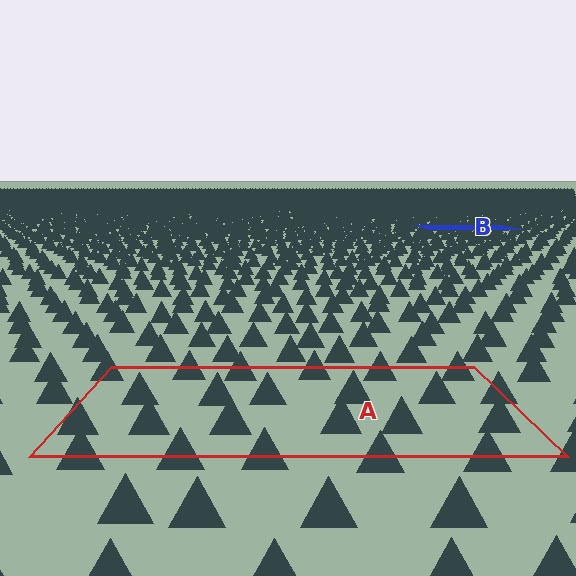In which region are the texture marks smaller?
The texture marks are smaller in region B, because it is farther away.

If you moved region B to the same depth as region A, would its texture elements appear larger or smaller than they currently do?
They would appear larger. At a closer depth, the same texture elements are projected at a bigger on-screen size.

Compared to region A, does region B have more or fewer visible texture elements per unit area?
Region B has more texture elements per unit area — they are packed more densely because it is farther away.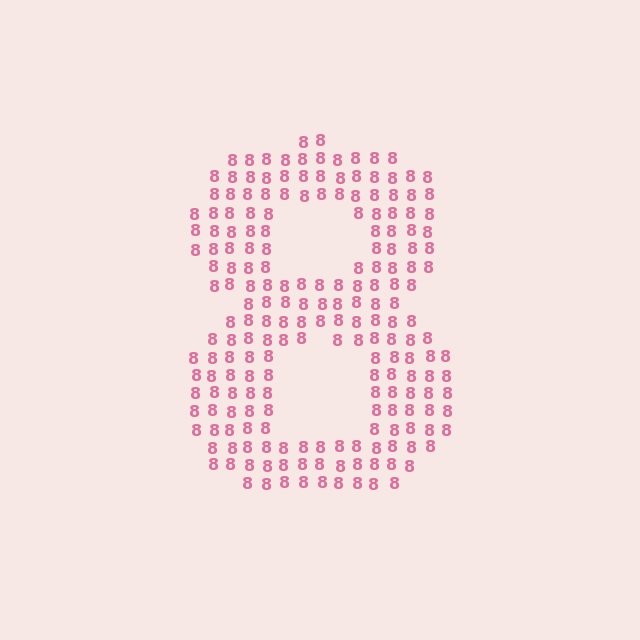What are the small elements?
The small elements are digit 8's.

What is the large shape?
The large shape is the digit 8.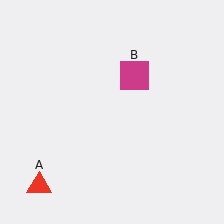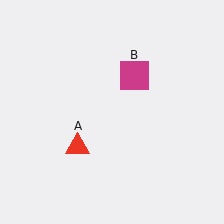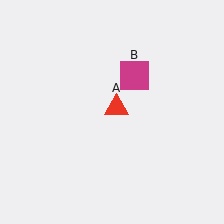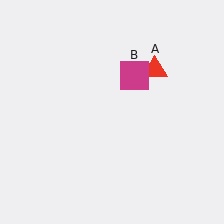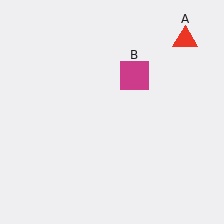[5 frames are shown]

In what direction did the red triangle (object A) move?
The red triangle (object A) moved up and to the right.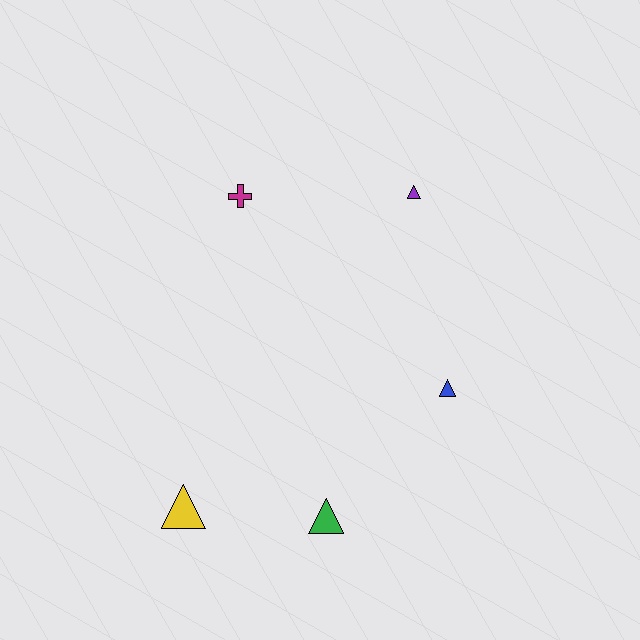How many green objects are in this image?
There is 1 green object.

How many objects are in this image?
There are 5 objects.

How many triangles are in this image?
There are 4 triangles.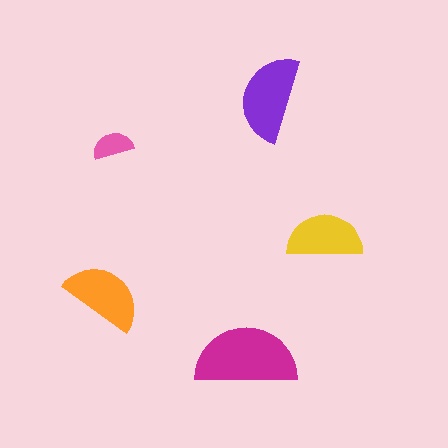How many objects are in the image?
There are 5 objects in the image.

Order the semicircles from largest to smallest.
the magenta one, the purple one, the orange one, the yellow one, the pink one.